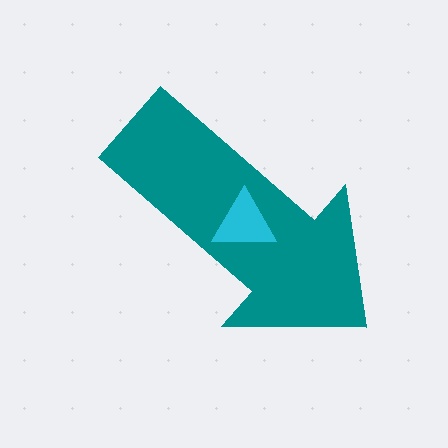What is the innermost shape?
The cyan triangle.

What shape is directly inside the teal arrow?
The cyan triangle.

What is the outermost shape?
The teal arrow.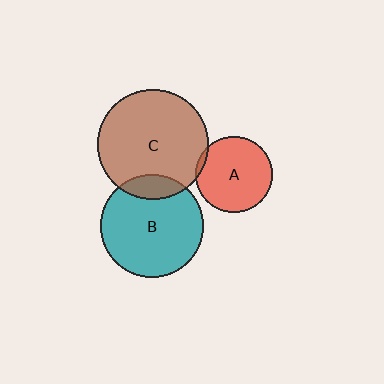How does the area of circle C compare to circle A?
Approximately 2.1 times.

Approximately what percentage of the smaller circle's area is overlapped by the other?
Approximately 5%.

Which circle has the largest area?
Circle C (brown).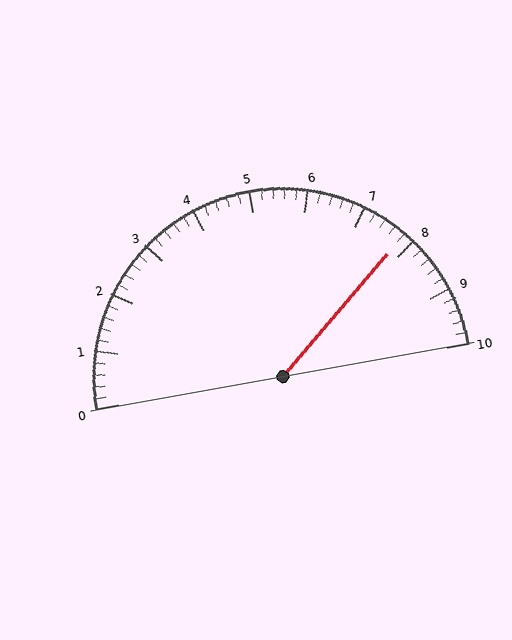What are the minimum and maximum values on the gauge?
The gauge ranges from 0 to 10.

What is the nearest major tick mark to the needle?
The nearest major tick mark is 8.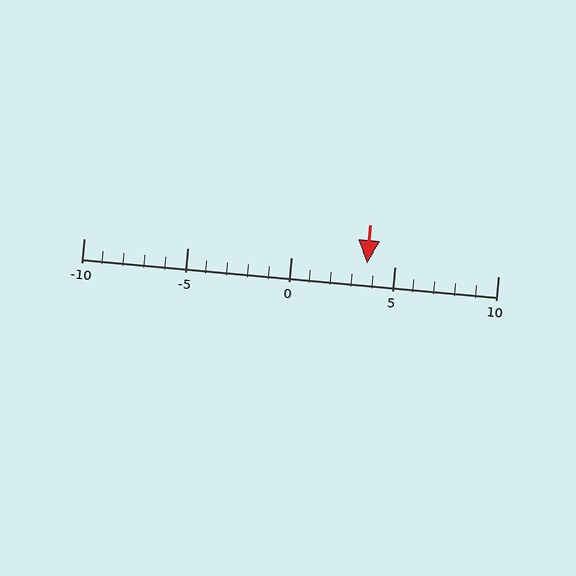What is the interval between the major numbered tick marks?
The major tick marks are spaced 5 units apart.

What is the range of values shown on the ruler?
The ruler shows values from -10 to 10.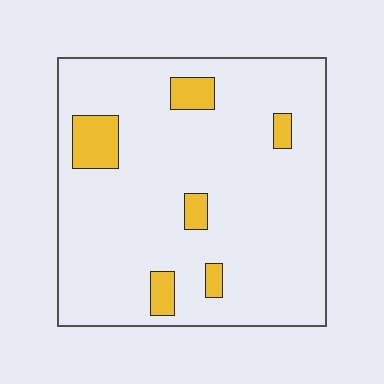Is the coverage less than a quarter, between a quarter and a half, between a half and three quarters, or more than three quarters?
Less than a quarter.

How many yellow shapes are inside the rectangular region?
6.